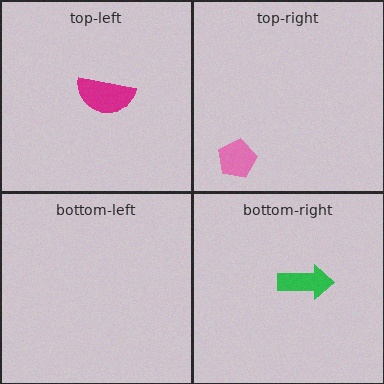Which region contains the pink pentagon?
The top-right region.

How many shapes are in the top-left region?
1.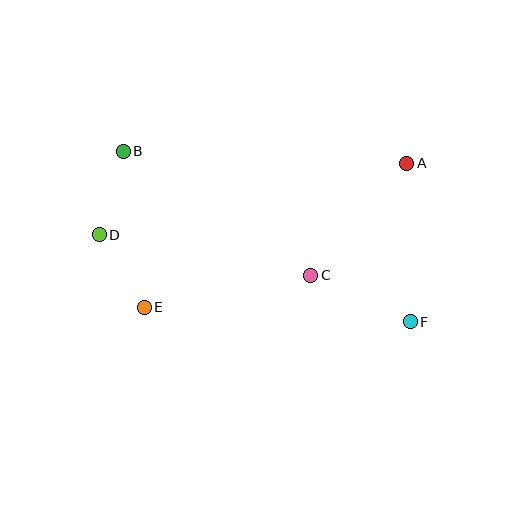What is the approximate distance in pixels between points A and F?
The distance between A and F is approximately 158 pixels.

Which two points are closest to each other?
Points D and E are closest to each other.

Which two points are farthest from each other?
Points B and F are farthest from each other.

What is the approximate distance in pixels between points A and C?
The distance between A and C is approximately 147 pixels.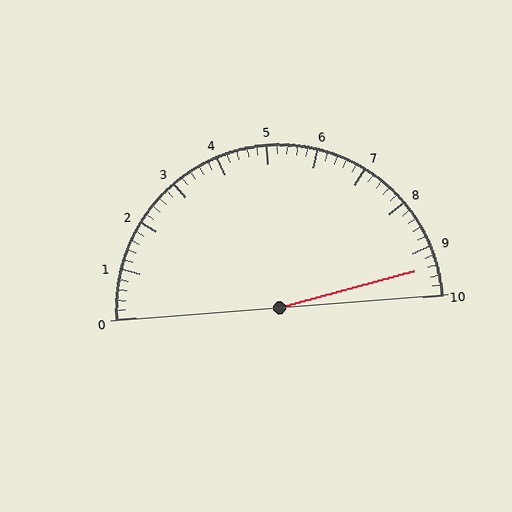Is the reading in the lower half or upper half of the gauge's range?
The reading is in the upper half of the range (0 to 10).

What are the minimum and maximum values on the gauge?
The gauge ranges from 0 to 10.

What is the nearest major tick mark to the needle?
The nearest major tick mark is 9.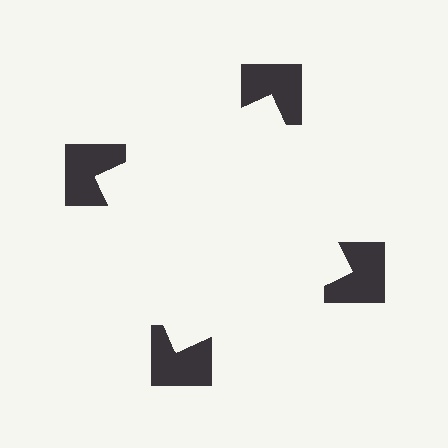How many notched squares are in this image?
There are 4 — one at each vertex of the illusory square.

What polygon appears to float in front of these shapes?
An illusory square — its edges are inferred from the aligned wedge cuts in the notched squares, not physically drawn.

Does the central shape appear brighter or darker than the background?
It typically appears slightly brighter than the background, even though no actual brightness change is drawn.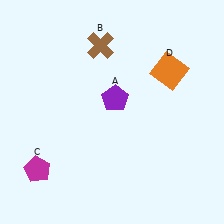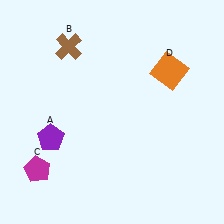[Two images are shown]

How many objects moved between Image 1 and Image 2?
2 objects moved between the two images.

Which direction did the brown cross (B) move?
The brown cross (B) moved left.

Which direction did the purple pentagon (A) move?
The purple pentagon (A) moved left.